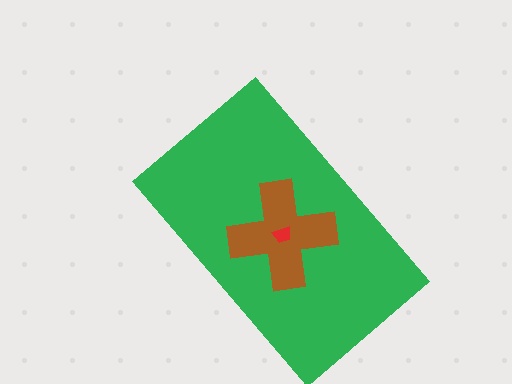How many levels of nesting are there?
3.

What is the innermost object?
The red trapezoid.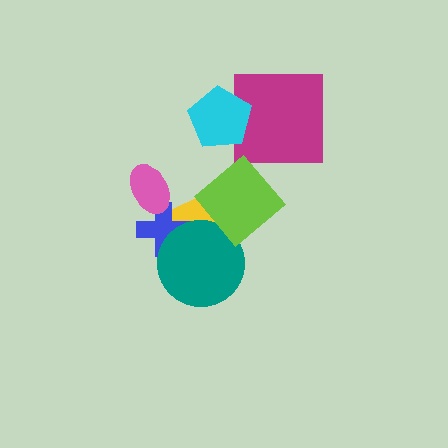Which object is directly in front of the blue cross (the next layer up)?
The teal circle is directly in front of the blue cross.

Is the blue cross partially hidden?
Yes, it is partially covered by another shape.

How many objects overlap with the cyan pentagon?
1 object overlaps with the cyan pentagon.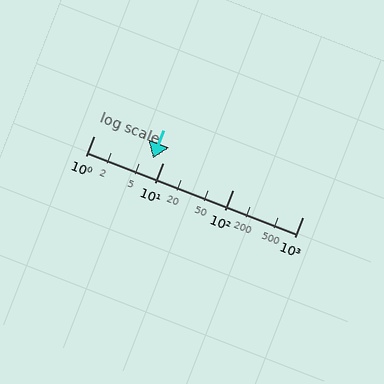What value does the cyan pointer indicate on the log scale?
The pointer indicates approximately 7.1.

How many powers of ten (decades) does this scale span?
The scale spans 3 decades, from 1 to 1000.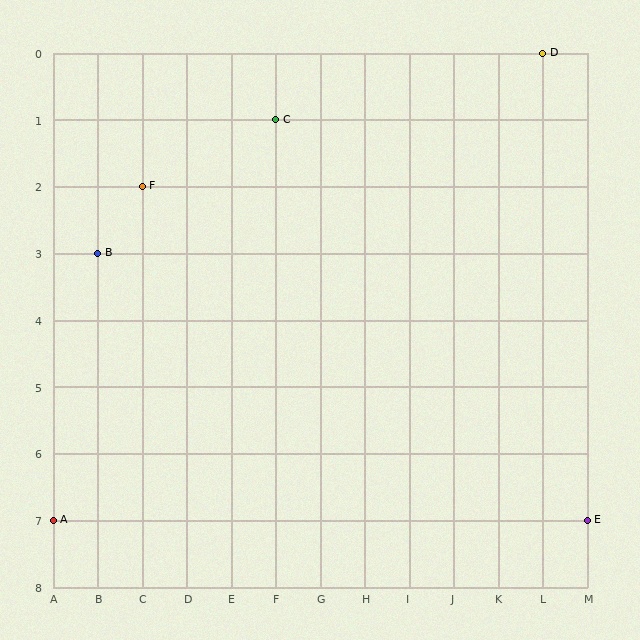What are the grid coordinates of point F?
Point F is at grid coordinates (C, 2).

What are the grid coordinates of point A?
Point A is at grid coordinates (A, 7).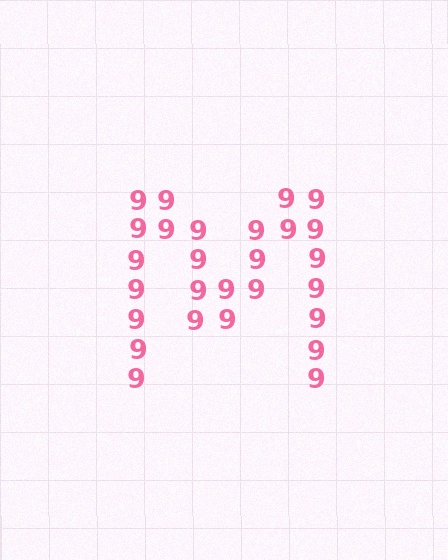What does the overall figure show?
The overall figure shows the letter M.